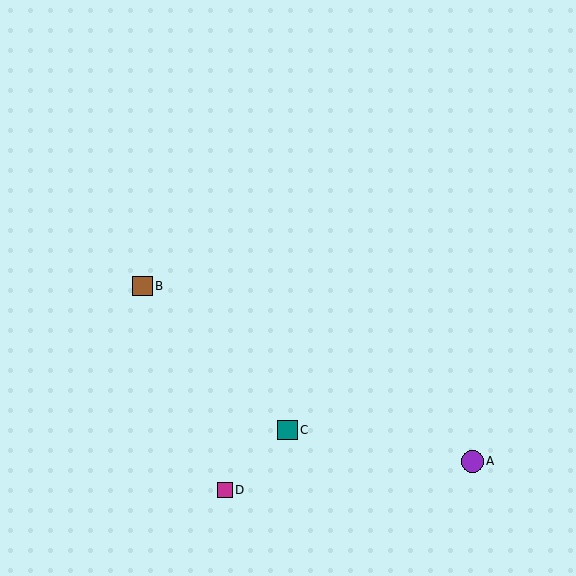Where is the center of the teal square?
The center of the teal square is at (288, 430).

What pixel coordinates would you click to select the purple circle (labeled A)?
Click at (472, 461) to select the purple circle A.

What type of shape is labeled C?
Shape C is a teal square.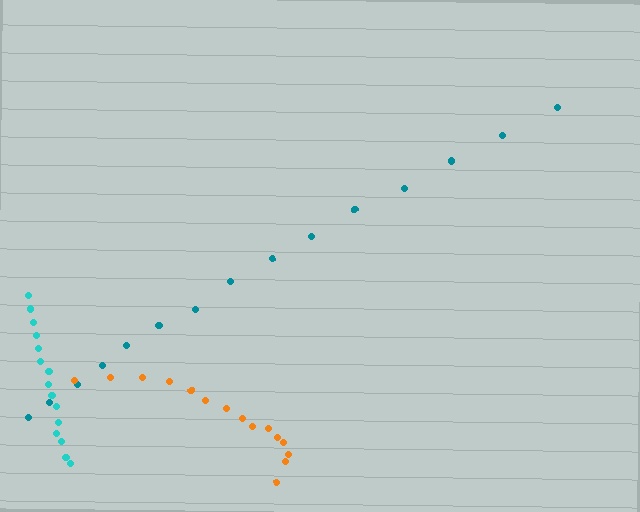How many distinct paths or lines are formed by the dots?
There are 3 distinct paths.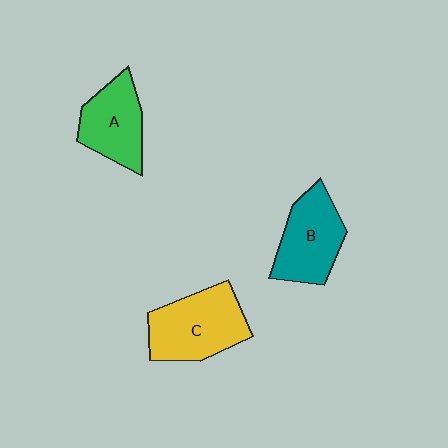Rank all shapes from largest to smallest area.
From largest to smallest: C (yellow), B (teal), A (green).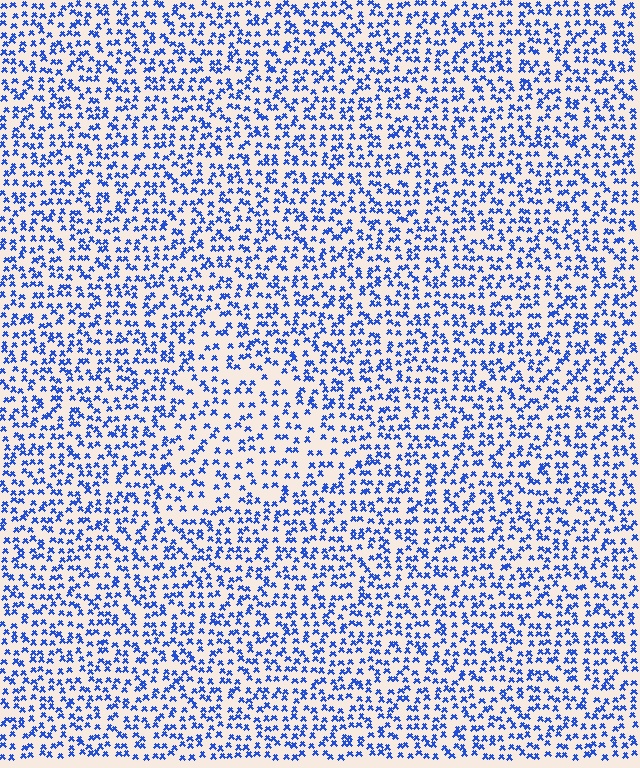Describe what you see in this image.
The image contains small blue elements arranged at two different densities. A triangle-shaped region is visible where the elements are less densely packed than the surrounding area.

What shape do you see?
I see a triangle.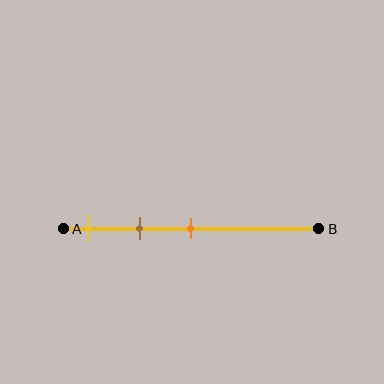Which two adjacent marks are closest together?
The yellow and brown marks are the closest adjacent pair.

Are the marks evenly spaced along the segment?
Yes, the marks are approximately evenly spaced.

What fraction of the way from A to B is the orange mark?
The orange mark is approximately 50% (0.5) of the way from A to B.